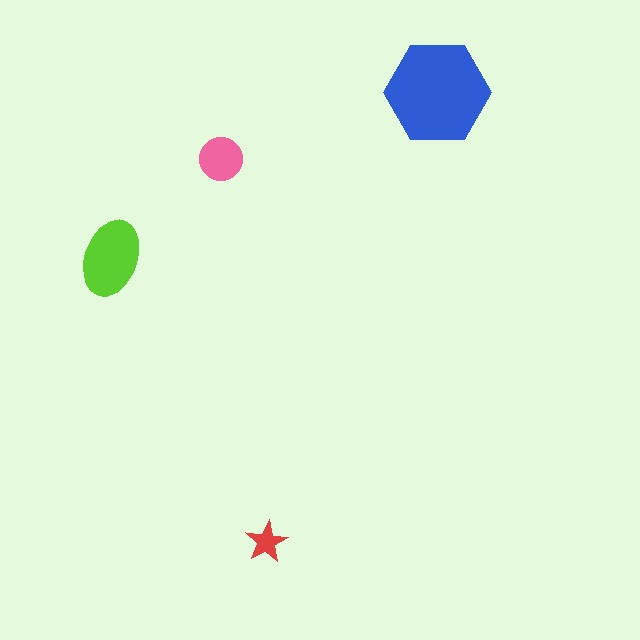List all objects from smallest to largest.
The red star, the pink circle, the lime ellipse, the blue hexagon.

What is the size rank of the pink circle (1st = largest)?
3rd.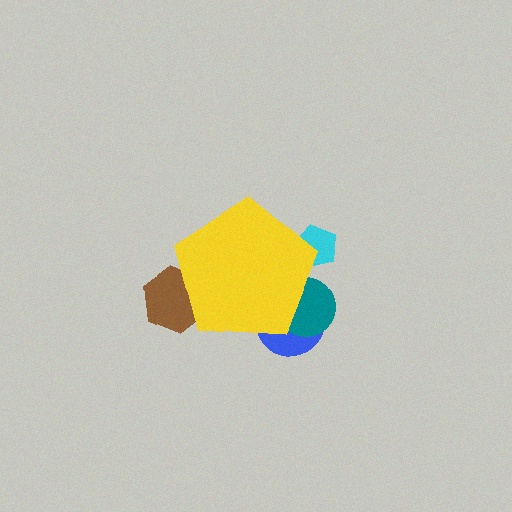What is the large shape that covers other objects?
A yellow pentagon.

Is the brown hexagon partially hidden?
Yes, the brown hexagon is partially hidden behind the yellow pentagon.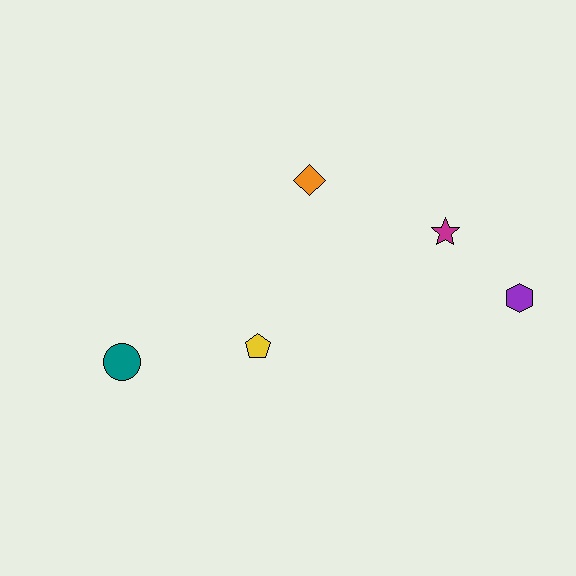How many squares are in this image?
There are no squares.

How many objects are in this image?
There are 5 objects.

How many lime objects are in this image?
There are no lime objects.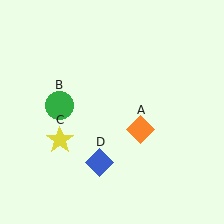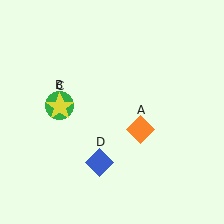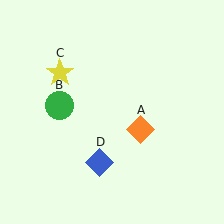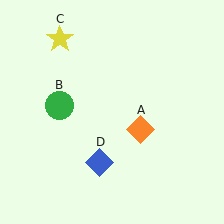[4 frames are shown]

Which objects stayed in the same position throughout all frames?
Orange diamond (object A) and green circle (object B) and blue diamond (object D) remained stationary.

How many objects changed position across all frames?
1 object changed position: yellow star (object C).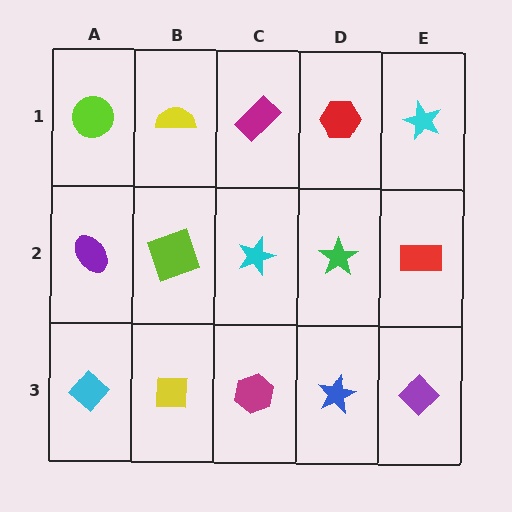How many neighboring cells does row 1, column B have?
3.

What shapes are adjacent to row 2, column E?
A cyan star (row 1, column E), a purple diamond (row 3, column E), a green star (row 2, column D).